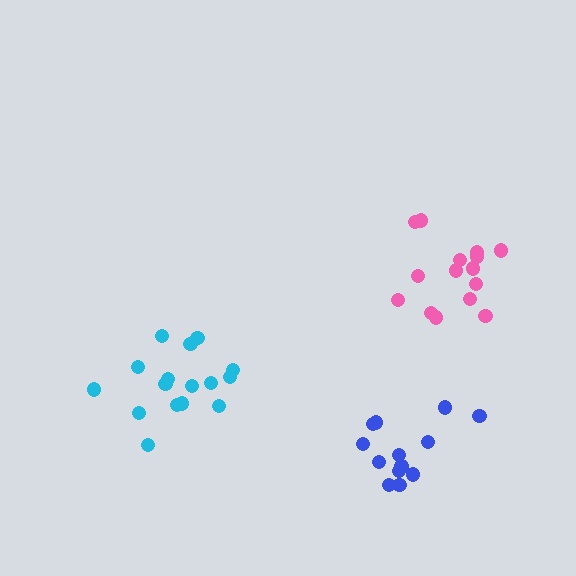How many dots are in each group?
Group 1: 13 dots, Group 2: 15 dots, Group 3: 16 dots (44 total).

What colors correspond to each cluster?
The clusters are colored: blue, pink, cyan.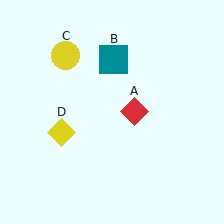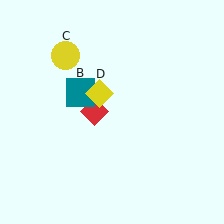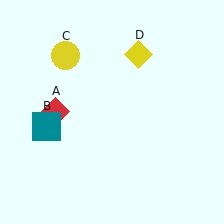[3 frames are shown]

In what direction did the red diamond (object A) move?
The red diamond (object A) moved left.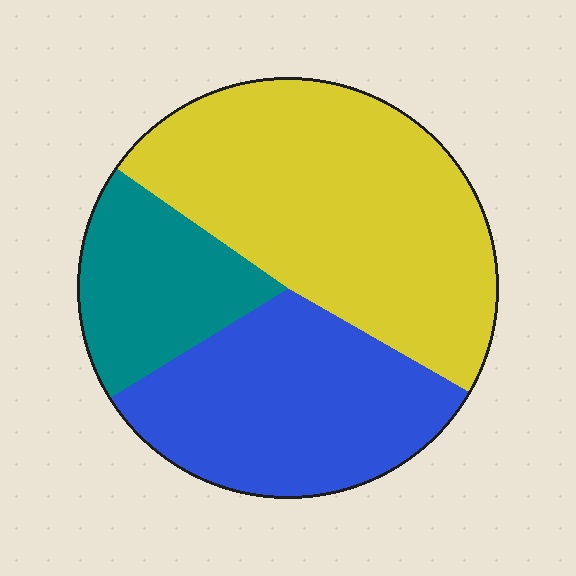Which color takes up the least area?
Teal, at roughly 20%.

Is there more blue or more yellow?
Yellow.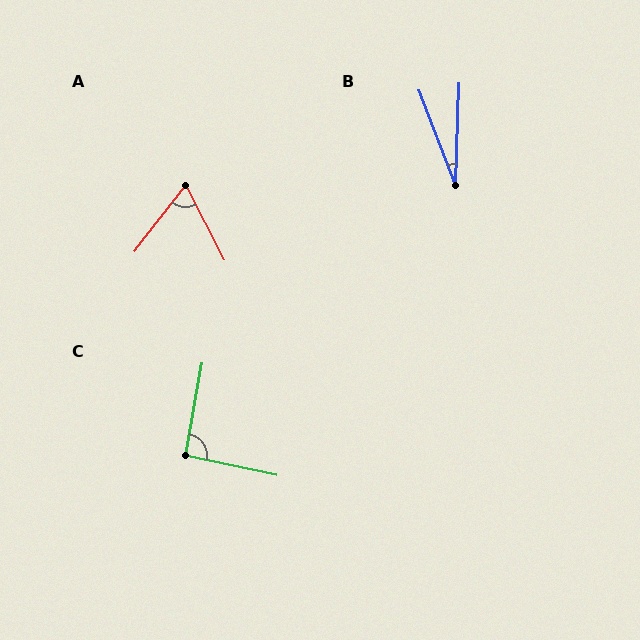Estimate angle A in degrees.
Approximately 65 degrees.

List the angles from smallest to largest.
B (23°), A (65°), C (92°).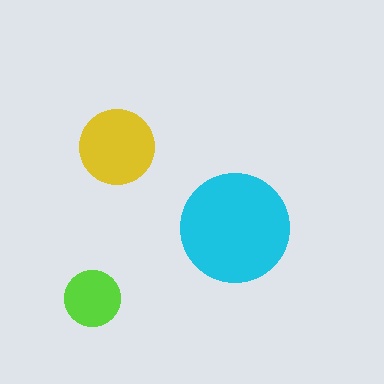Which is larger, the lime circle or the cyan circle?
The cyan one.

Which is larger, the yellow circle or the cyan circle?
The cyan one.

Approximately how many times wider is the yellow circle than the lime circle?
About 1.5 times wider.